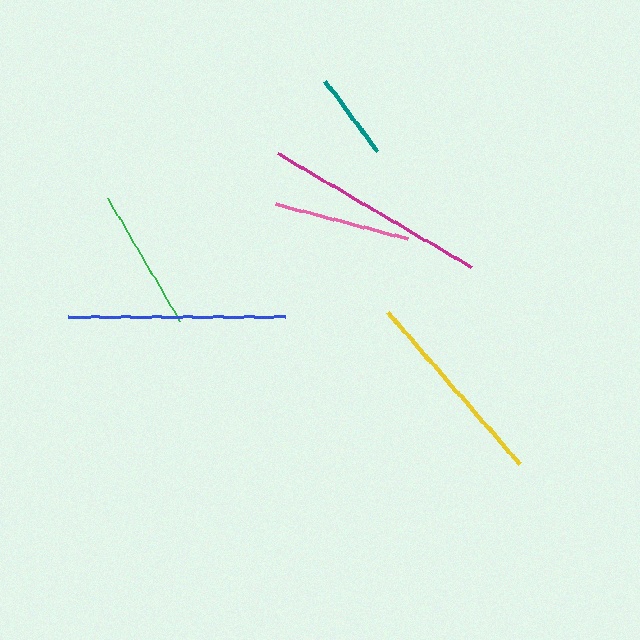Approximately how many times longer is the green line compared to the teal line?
The green line is approximately 1.6 times the length of the teal line.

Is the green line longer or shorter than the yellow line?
The yellow line is longer than the green line.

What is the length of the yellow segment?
The yellow segment is approximately 201 pixels long.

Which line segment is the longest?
The magenta line is the longest at approximately 225 pixels.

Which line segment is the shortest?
The teal line is the shortest at approximately 87 pixels.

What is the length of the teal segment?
The teal segment is approximately 87 pixels long.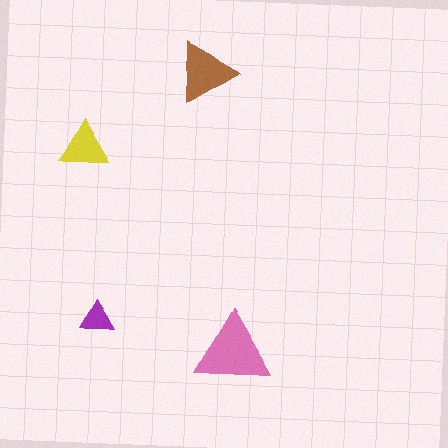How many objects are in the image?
There are 4 objects in the image.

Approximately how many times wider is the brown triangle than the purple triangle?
About 2 times wider.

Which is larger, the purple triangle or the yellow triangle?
The yellow one.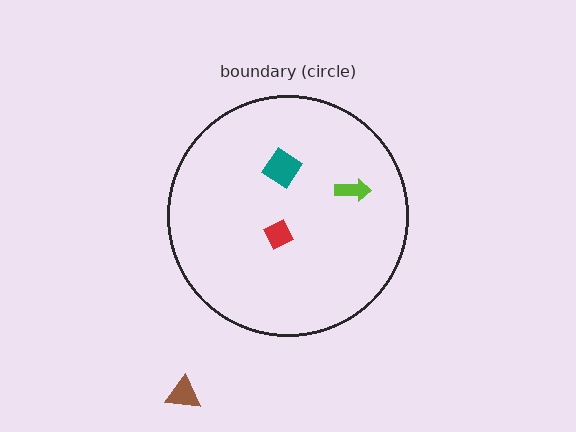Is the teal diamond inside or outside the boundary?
Inside.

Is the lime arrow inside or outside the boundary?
Inside.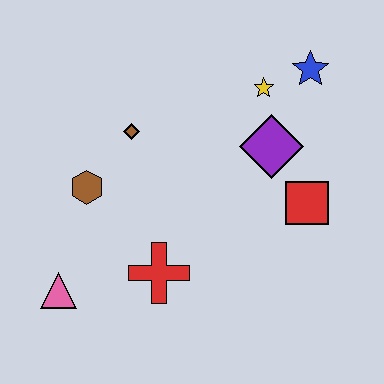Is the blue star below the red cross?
No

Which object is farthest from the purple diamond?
The pink triangle is farthest from the purple diamond.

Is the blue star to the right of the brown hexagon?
Yes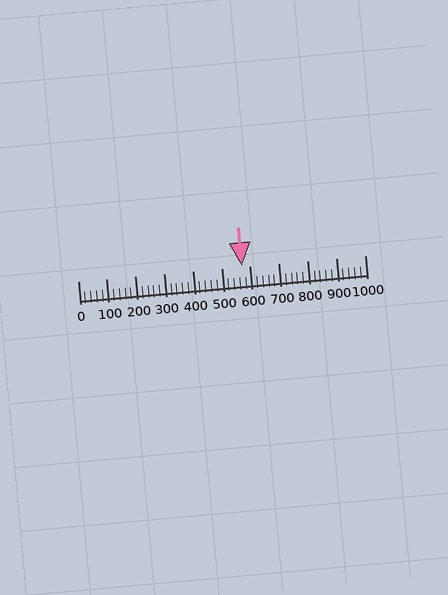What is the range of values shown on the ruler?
The ruler shows values from 0 to 1000.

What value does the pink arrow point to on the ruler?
The pink arrow points to approximately 570.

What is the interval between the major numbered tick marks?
The major tick marks are spaced 100 units apart.